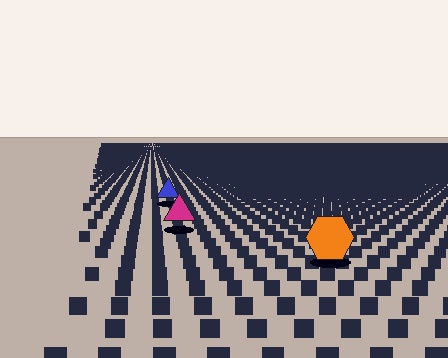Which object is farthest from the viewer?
The blue triangle is farthest from the viewer. It appears smaller and the ground texture around it is denser.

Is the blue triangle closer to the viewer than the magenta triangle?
No. The magenta triangle is closer — you can tell from the texture gradient: the ground texture is coarser near it.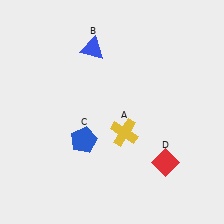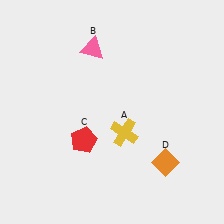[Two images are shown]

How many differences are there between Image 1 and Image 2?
There are 3 differences between the two images.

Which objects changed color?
B changed from blue to pink. C changed from blue to red. D changed from red to orange.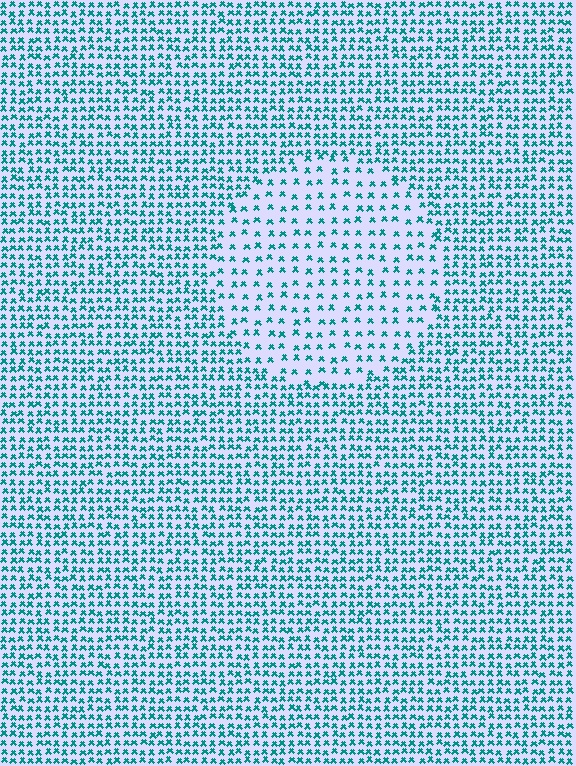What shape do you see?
I see a circle.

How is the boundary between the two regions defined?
The boundary is defined by a change in element density (approximately 2.1x ratio). All elements are the same color, size, and shape.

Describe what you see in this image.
The image contains small teal elements arranged at two different densities. A circle-shaped region is visible where the elements are less densely packed than the surrounding area.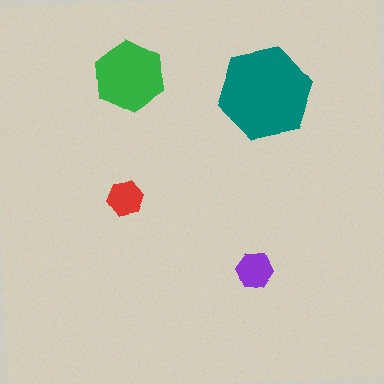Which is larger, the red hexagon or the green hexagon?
The green one.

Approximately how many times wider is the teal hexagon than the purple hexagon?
About 2.5 times wider.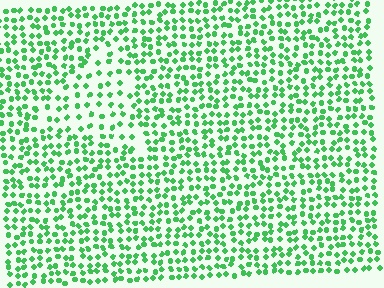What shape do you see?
I see a triangle.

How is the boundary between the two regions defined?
The boundary is defined by a change in element density (approximately 1.8x ratio). All elements are the same color, size, and shape.